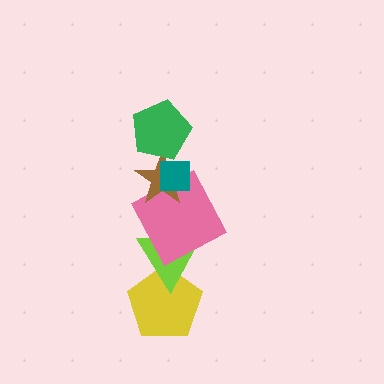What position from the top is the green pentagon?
The green pentagon is 2nd from the top.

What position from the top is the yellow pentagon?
The yellow pentagon is 6th from the top.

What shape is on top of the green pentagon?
The teal square is on top of the green pentagon.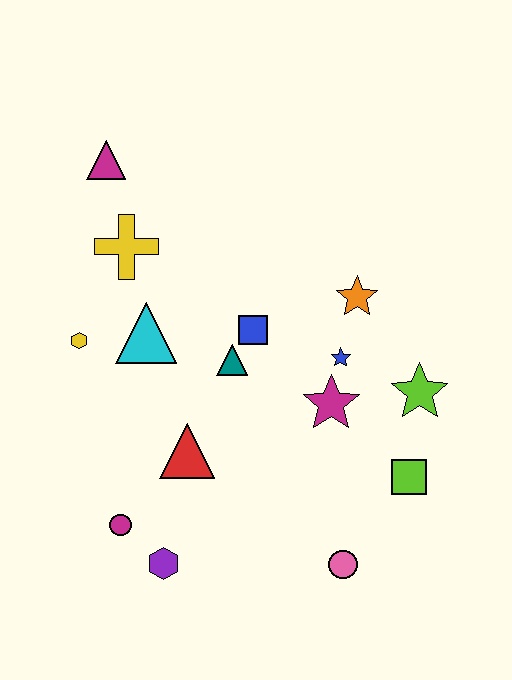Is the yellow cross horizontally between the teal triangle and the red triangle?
No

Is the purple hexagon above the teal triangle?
No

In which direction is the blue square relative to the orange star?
The blue square is to the left of the orange star.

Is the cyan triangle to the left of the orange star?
Yes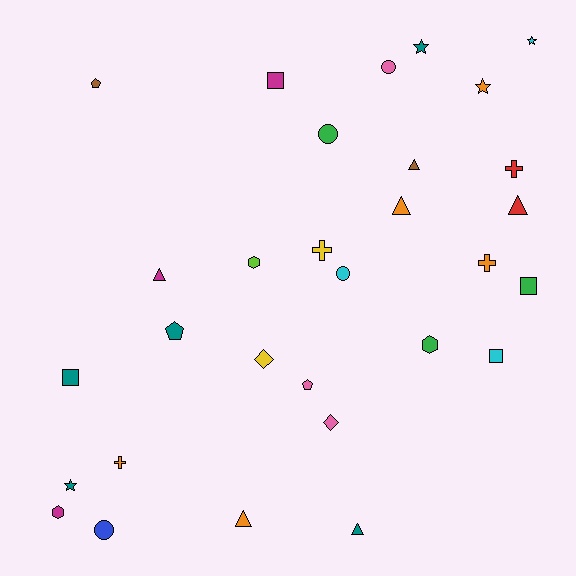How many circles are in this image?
There are 4 circles.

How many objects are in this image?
There are 30 objects.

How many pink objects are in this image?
There are 3 pink objects.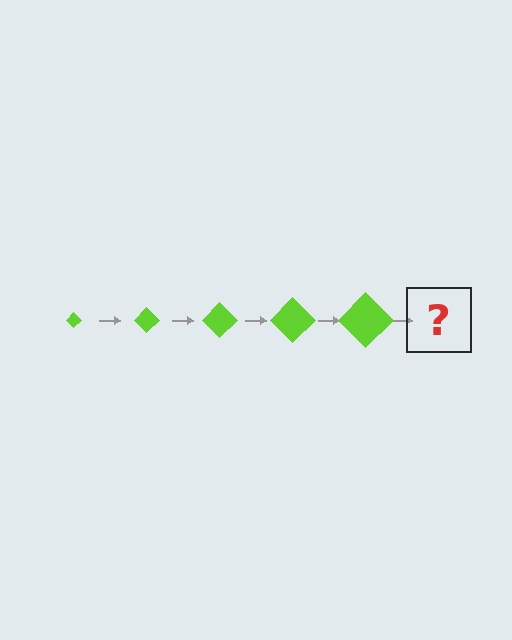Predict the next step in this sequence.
The next step is a lime diamond, larger than the previous one.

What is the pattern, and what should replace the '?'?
The pattern is that the diamond gets progressively larger each step. The '?' should be a lime diamond, larger than the previous one.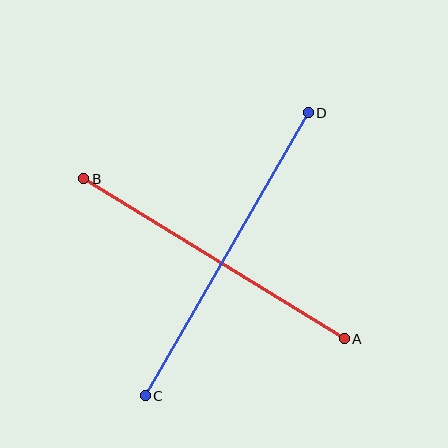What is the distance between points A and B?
The distance is approximately 306 pixels.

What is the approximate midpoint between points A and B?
The midpoint is at approximately (214, 259) pixels.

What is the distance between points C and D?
The distance is approximately 327 pixels.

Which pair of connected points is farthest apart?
Points C and D are farthest apart.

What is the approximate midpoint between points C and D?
The midpoint is at approximately (227, 254) pixels.